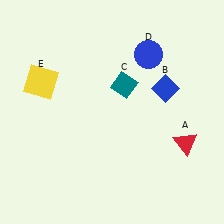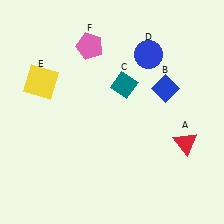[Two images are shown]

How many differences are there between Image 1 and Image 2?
There is 1 difference between the two images.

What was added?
A pink pentagon (F) was added in Image 2.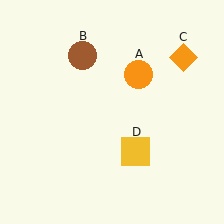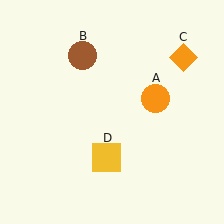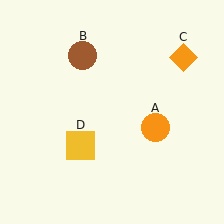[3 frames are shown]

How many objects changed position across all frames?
2 objects changed position: orange circle (object A), yellow square (object D).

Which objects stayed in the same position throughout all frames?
Brown circle (object B) and orange diamond (object C) remained stationary.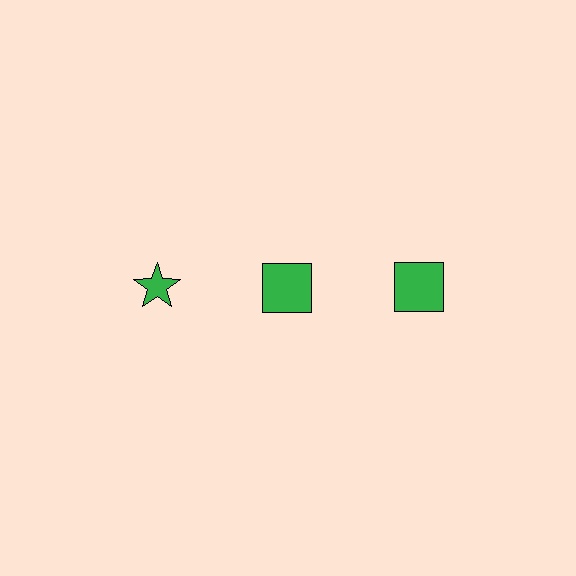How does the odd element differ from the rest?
It has a different shape: star instead of square.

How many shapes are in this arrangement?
There are 3 shapes arranged in a grid pattern.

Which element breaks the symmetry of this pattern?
The green star in the top row, leftmost column breaks the symmetry. All other shapes are green squares.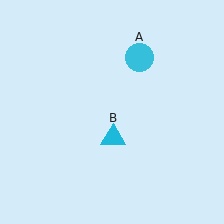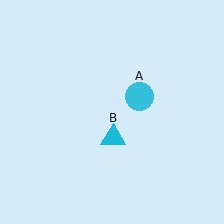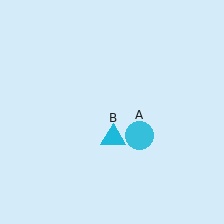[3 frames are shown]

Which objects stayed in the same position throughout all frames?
Cyan triangle (object B) remained stationary.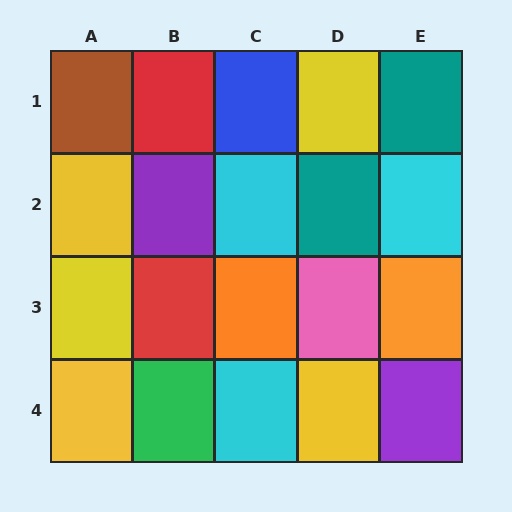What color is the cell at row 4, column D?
Yellow.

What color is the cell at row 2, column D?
Teal.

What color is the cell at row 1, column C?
Blue.